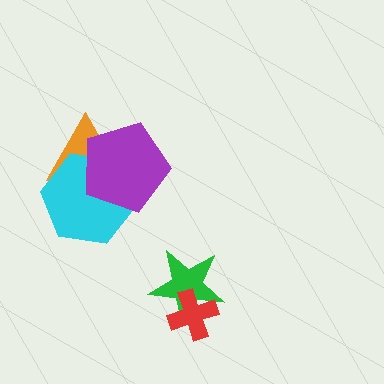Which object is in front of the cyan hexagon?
The purple pentagon is in front of the cyan hexagon.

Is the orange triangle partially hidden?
Yes, it is partially covered by another shape.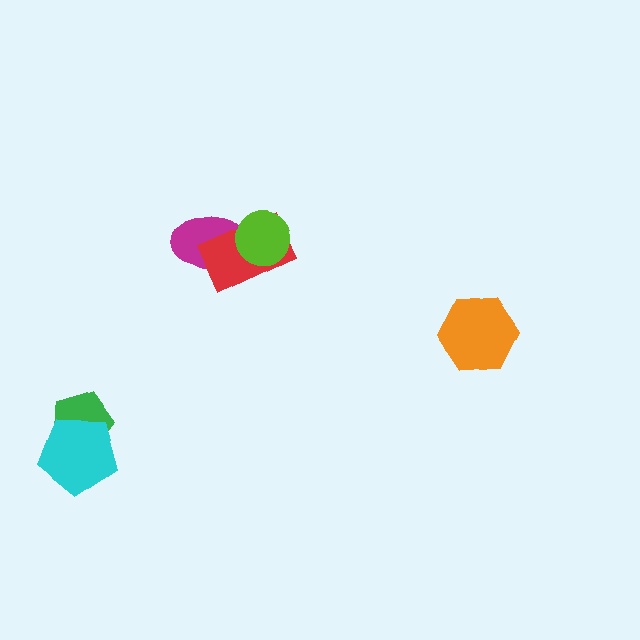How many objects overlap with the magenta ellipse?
2 objects overlap with the magenta ellipse.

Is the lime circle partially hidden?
No, no other shape covers it.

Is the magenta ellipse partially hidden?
Yes, it is partially covered by another shape.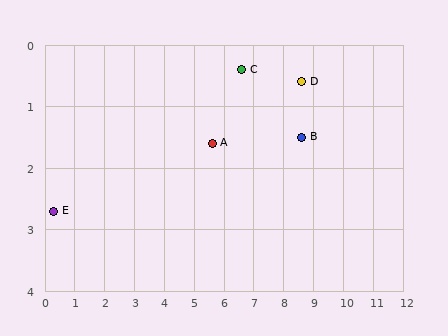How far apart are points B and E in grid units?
Points B and E are about 8.4 grid units apart.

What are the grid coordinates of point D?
Point D is at approximately (8.6, 0.6).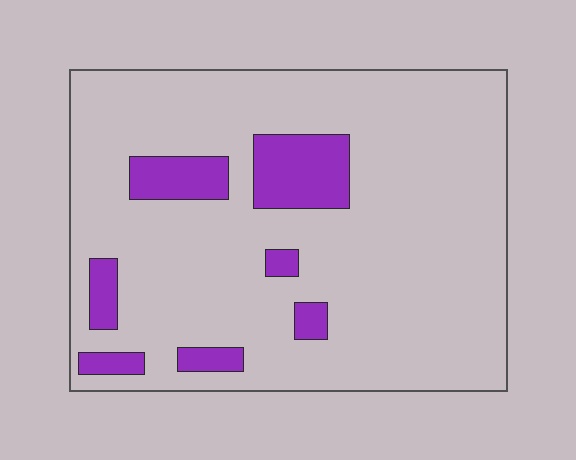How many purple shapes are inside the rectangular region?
7.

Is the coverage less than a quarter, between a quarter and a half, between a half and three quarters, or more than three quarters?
Less than a quarter.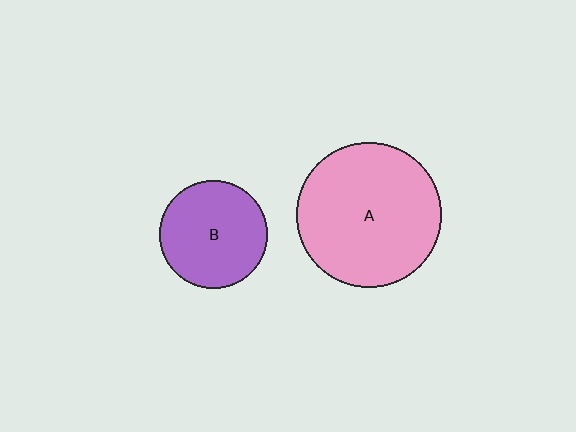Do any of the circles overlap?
No, none of the circles overlap.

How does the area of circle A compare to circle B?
Approximately 1.8 times.